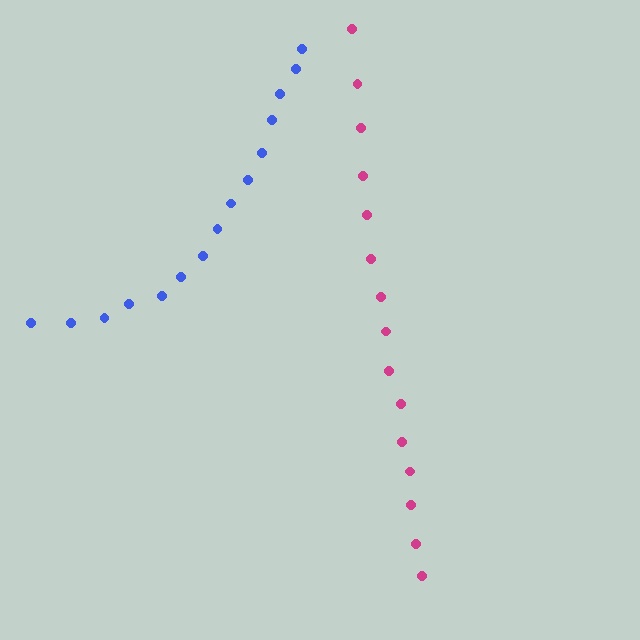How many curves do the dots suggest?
There are 2 distinct paths.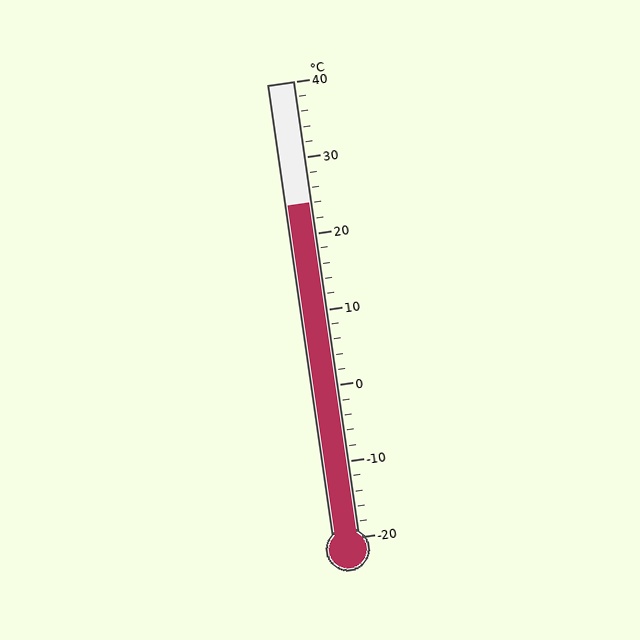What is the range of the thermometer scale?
The thermometer scale ranges from -20°C to 40°C.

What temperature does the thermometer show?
The thermometer shows approximately 24°C.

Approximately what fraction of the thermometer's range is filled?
The thermometer is filled to approximately 75% of its range.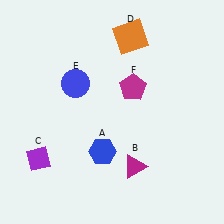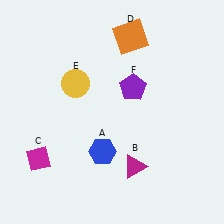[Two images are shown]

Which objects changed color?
C changed from purple to magenta. E changed from blue to yellow. F changed from magenta to purple.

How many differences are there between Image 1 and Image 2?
There are 3 differences between the two images.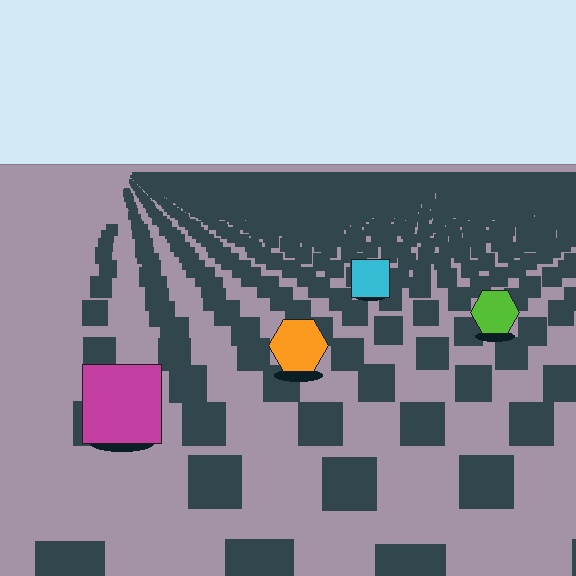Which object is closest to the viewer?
The magenta square is closest. The texture marks near it are larger and more spread out.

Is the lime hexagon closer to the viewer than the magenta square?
No. The magenta square is closer — you can tell from the texture gradient: the ground texture is coarser near it.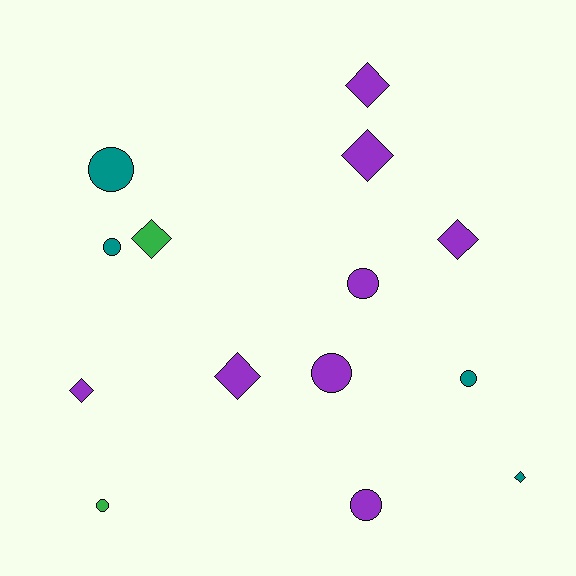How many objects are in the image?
There are 14 objects.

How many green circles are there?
There is 1 green circle.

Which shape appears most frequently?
Circle, with 7 objects.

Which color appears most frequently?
Purple, with 8 objects.